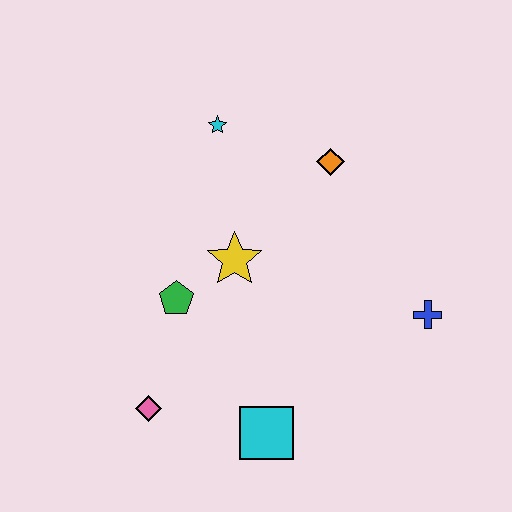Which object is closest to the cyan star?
The orange diamond is closest to the cyan star.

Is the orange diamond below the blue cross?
No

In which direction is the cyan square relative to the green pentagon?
The cyan square is below the green pentagon.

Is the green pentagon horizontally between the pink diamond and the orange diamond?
Yes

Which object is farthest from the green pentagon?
The blue cross is farthest from the green pentagon.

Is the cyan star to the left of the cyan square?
Yes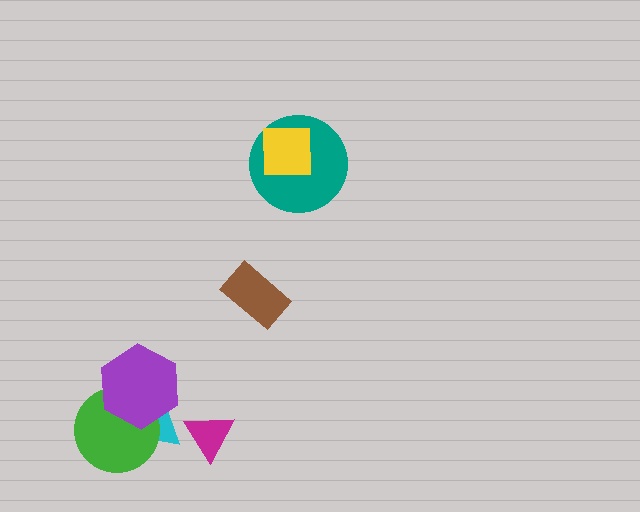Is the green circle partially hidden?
Yes, it is partially covered by another shape.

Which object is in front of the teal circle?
The yellow square is in front of the teal circle.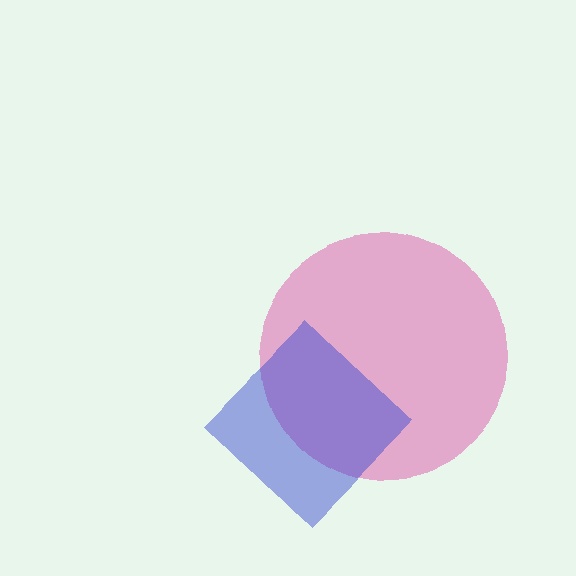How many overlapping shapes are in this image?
There are 2 overlapping shapes in the image.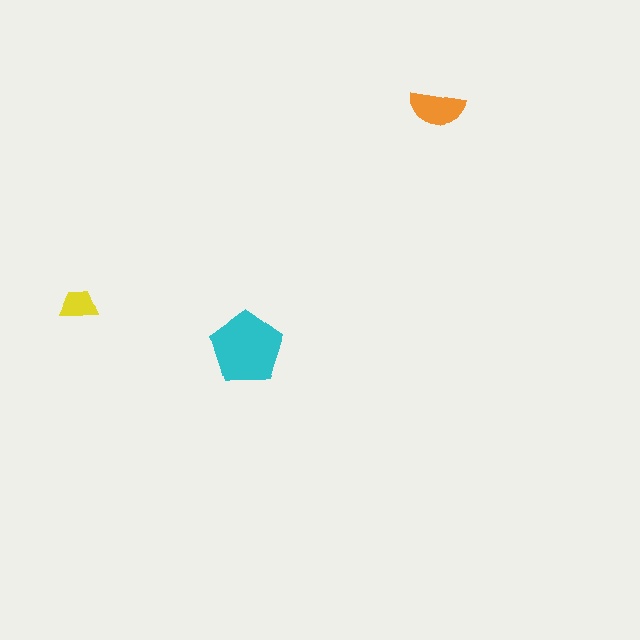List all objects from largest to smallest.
The cyan pentagon, the orange semicircle, the yellow trapezoid.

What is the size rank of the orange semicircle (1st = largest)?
2nd.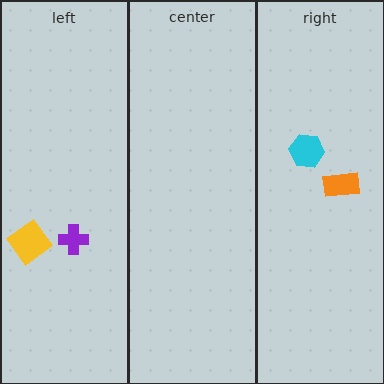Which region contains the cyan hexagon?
The right region.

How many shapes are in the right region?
2.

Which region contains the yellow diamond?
The left region.